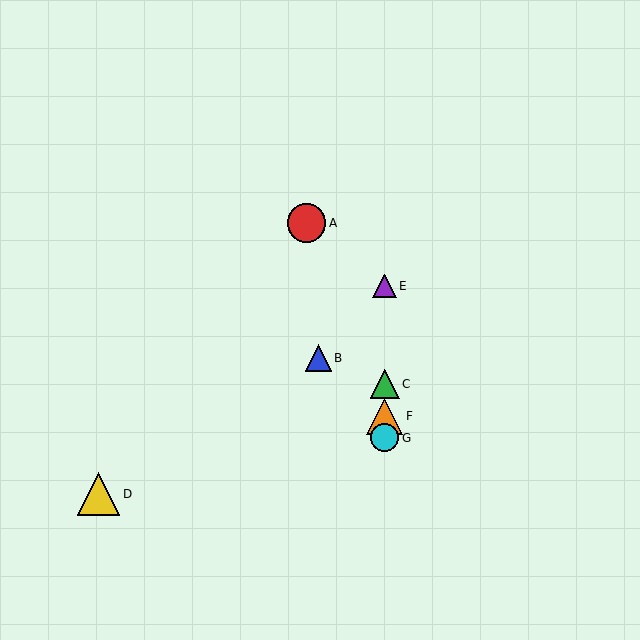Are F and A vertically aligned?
No, F is at x≈385 and A is at x≈307.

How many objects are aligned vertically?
4 objects (C, E, F, G) are aligned vertically.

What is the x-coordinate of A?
Object A is at x≈307.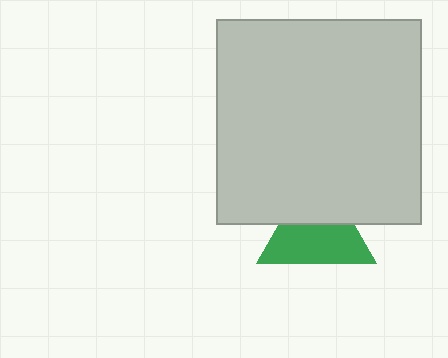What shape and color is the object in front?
The object in front is a light gray square.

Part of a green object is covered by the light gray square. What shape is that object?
It is a triangle.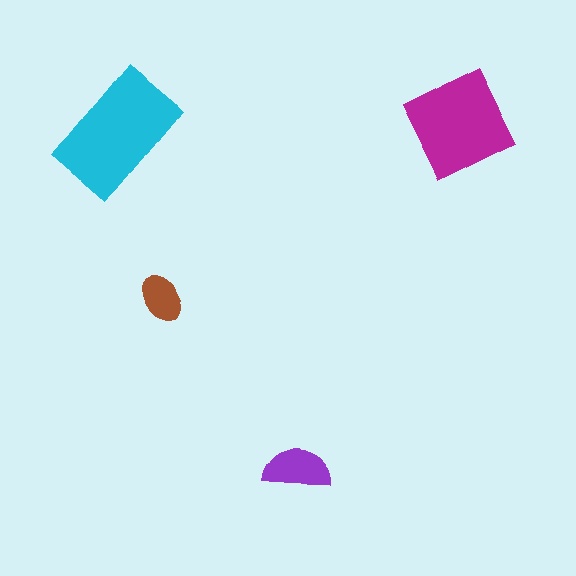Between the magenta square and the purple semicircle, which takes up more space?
The magenta square.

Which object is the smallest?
The brown ellipse.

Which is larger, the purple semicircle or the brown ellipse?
The purple semicircle.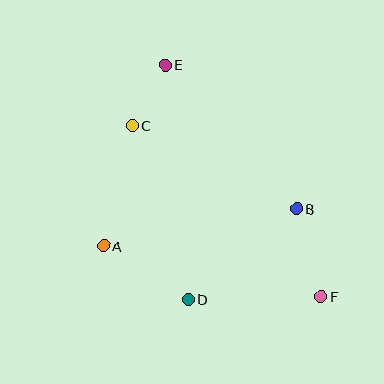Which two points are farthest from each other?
Points E and F are farthest from each other.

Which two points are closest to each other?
Points C and E are closest to each other.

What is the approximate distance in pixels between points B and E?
The distance between B and E is approximately 195 pixels.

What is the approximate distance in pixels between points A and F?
The distance between A and F is approximately 223 pixels.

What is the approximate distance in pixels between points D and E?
The distance between D and E is approximately 235 pixels.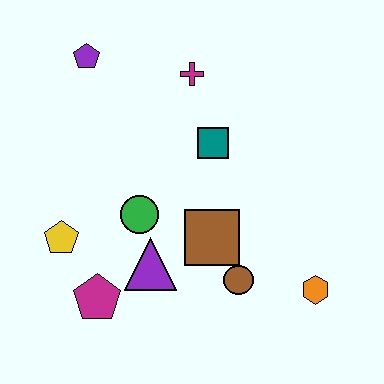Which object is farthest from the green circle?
The orange hexagon is farthest from the green circle.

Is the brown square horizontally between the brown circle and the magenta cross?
Yes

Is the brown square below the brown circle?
No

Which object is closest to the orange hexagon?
The brown circle is closest to the orange hexagon.